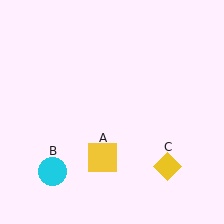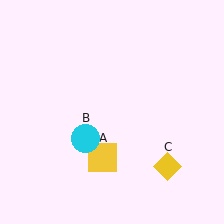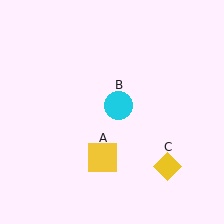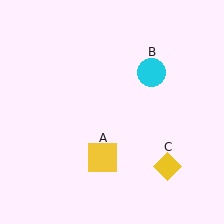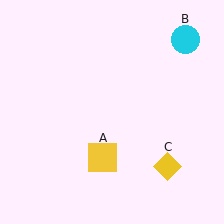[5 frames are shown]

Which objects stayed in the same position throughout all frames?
Yellow square (object A) and yellow diamond (object C) remained stationary.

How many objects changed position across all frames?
1 object changed position: cyan circle (object B).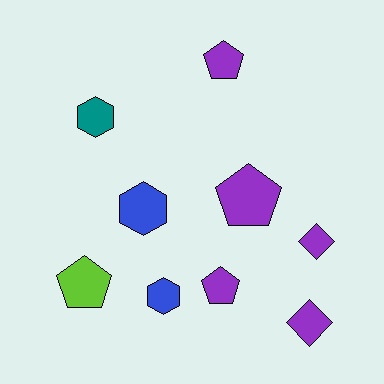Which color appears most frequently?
Purple, with 5 objects.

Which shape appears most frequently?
Pentagon, with 4 objects.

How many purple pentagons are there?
There are 3 purple pentagons.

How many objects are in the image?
There are 9 objects.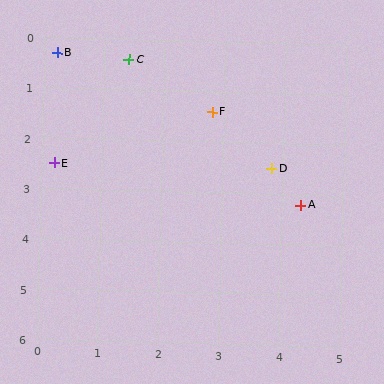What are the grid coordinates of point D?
Point D is at approximately (3.8, 2.5).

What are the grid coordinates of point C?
Point C is at approximately (1.4, 0.4).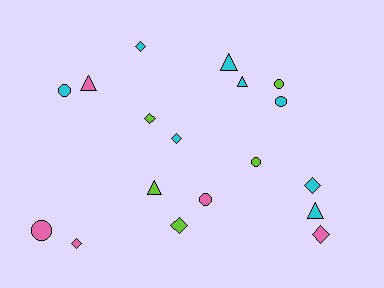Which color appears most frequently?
Cyan, with 8 objects.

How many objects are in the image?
There are 18 objects.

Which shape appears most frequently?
Diamond, with 7 objects.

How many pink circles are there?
There are 2 pink circles.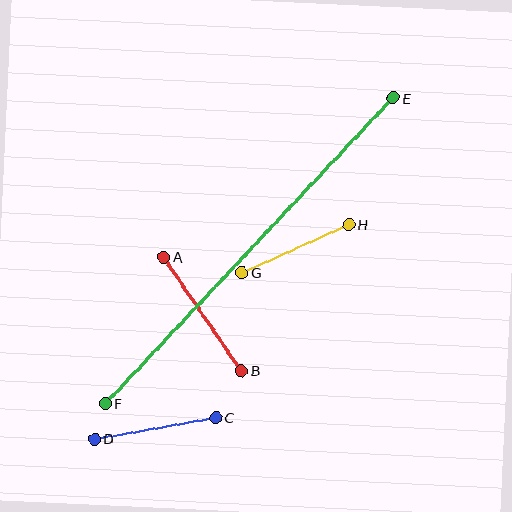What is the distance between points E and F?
The distance is approximately 420 pixels.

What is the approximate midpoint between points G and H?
The midpoint is at approximately (296, 249) pixels.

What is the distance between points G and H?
The distance is approximately 117 pixels.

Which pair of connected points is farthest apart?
Points E and F are farthest apart.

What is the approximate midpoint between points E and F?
The midpoint is at approximately (249, 251) pixels.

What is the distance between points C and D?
The distance is approximately 123 pixels.